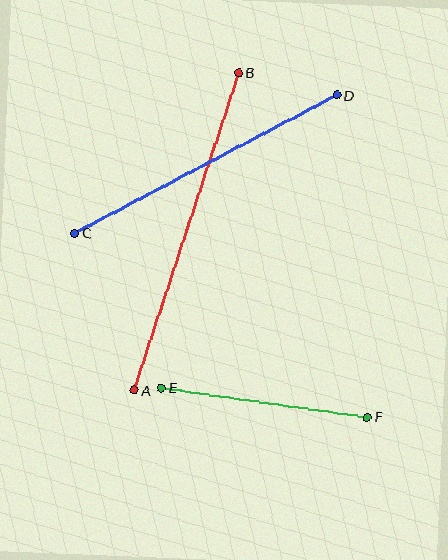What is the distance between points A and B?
The distance is approximately 334 pixels.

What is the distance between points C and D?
The distance is approximately 296 pixels.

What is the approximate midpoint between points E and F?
The midpoint is at approximately (264, 402) pixels.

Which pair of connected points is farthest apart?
Points A and B are farthest apart.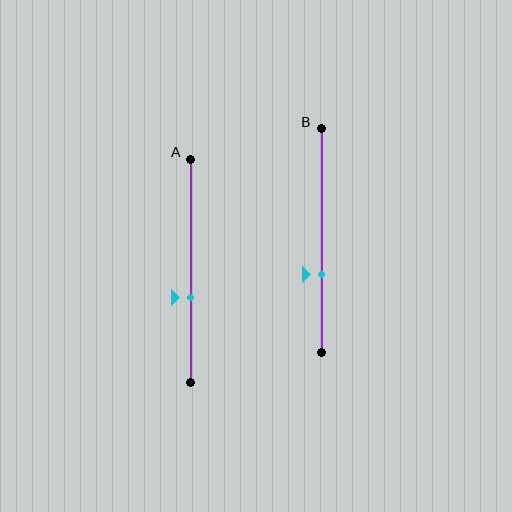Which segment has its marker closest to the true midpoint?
Segment A has its marker closest to the true midpoint.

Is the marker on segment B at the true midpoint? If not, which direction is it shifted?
No, the marker on segment B is shifted downward by about 15% of the segment length.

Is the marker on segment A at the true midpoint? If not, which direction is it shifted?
No, the marker on segment A is shifted downward by about 12% of the segment length.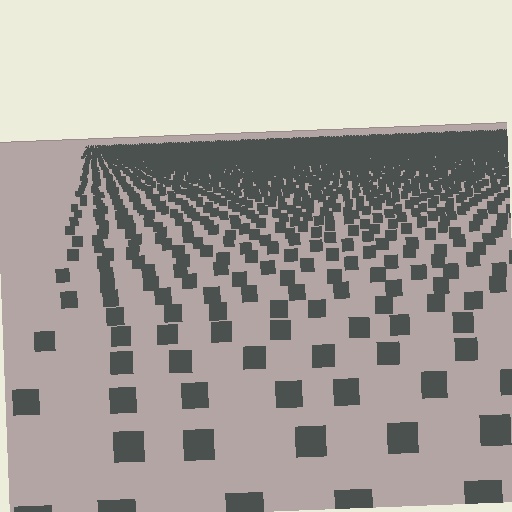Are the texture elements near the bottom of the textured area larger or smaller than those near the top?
Larger. Near the bottom, elements are closer to the viewer and appear at a bigger on-screen size.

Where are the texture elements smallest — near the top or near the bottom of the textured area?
Near the top.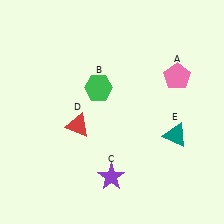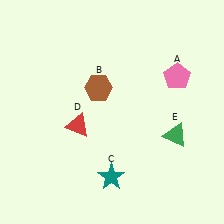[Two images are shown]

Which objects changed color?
B changed from green to brown. C changed from purple to teal. E changed from teal to green.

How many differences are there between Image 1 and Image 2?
There are 3 differences between the two images.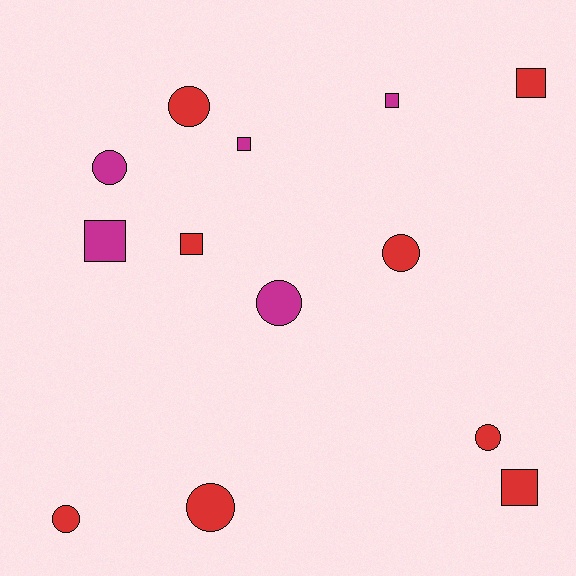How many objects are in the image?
There are 13 objects.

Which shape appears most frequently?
Circle, with 7 objects.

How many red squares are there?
There are 3 red squares.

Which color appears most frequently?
Red, with 8 objects.